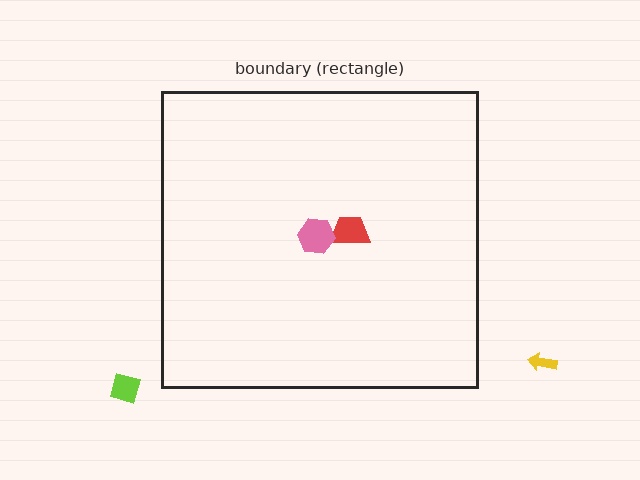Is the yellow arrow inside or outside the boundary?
Outside.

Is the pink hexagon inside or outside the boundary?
Inside.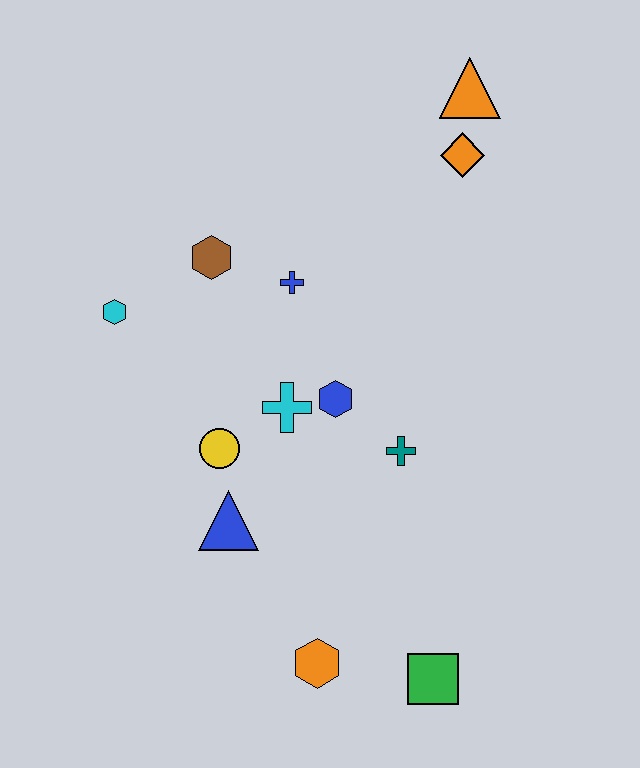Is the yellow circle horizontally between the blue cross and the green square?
No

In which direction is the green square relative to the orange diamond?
The green square is below the orange diamond.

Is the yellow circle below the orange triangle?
Yes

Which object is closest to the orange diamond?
The orange triangle is closest to the orange diamond.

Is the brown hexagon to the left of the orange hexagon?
Yes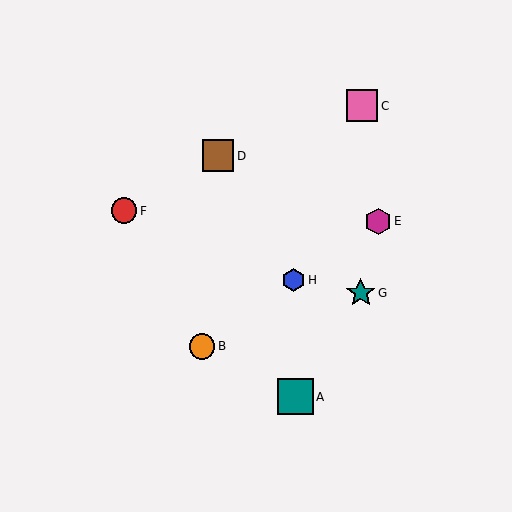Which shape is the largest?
The teal square (labeled A) is the largest.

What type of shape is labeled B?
Shape B is an orange circle.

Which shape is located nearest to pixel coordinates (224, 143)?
The brown square (labeled D) at (218, 156) is nearest to that location.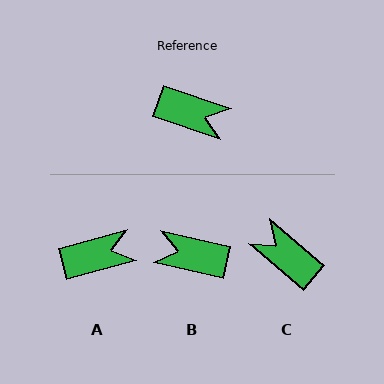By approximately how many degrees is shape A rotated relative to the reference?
Approximately 34 degrees counter-clockwise.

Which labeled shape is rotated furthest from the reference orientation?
B, about 174 degrees away.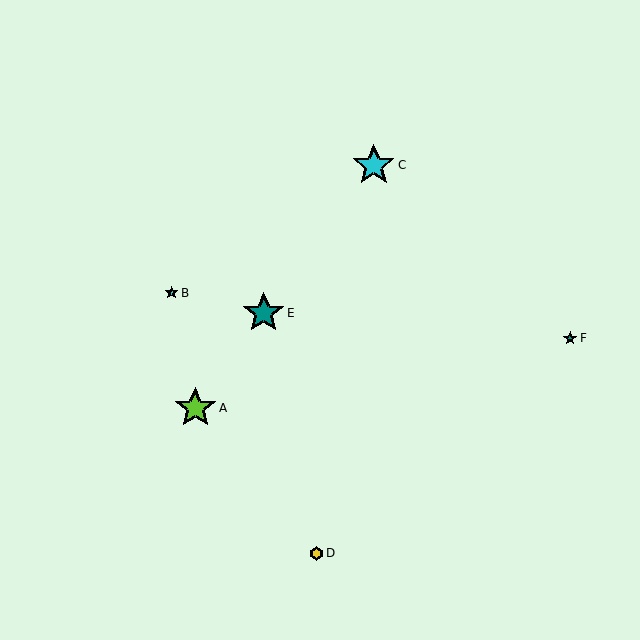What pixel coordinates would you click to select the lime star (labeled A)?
Click at (195, 408) to select the lime star A.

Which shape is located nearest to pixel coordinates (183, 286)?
The cyan star (labeled B) at (172, 293) is nearest to that location.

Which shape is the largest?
The cyan star (labeled C) is the largest.